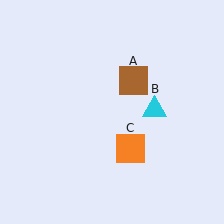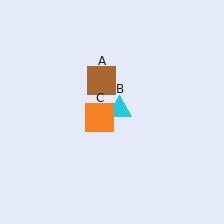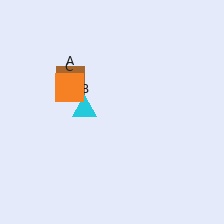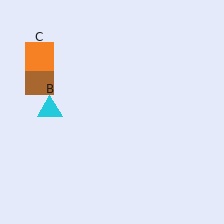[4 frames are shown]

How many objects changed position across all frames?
3 objects changed position: brown square (object A), cyan triangle (object B), orange square (object C).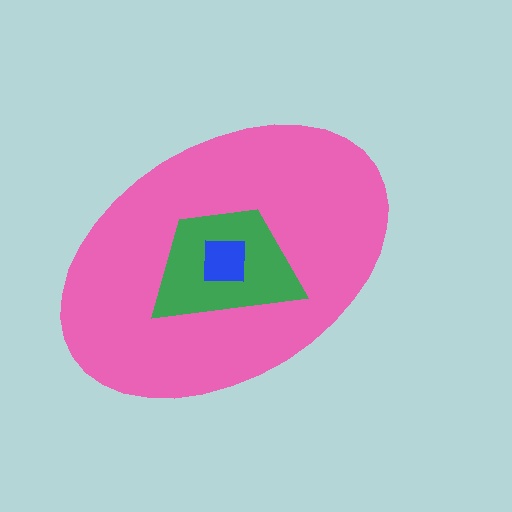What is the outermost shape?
The pink ellipse.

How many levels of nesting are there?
3.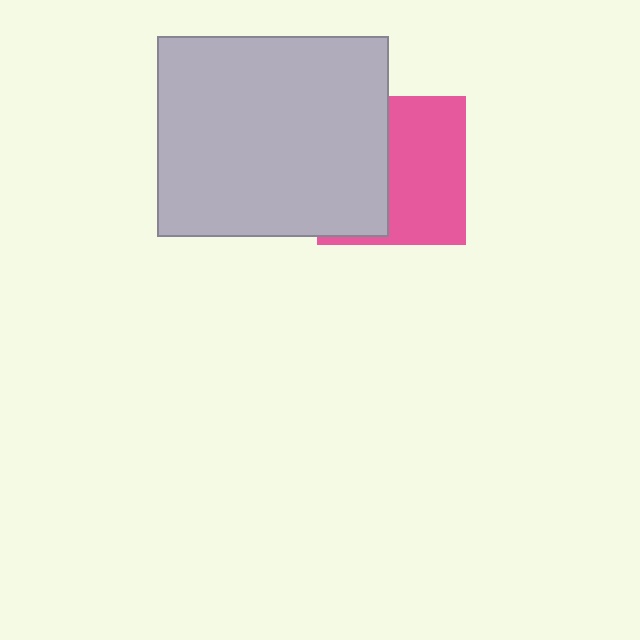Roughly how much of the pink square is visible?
About half of it is visible (roughly 54%).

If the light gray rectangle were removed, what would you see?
You would see the complete pink square.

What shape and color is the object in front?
The object in front is a light gray rectangle.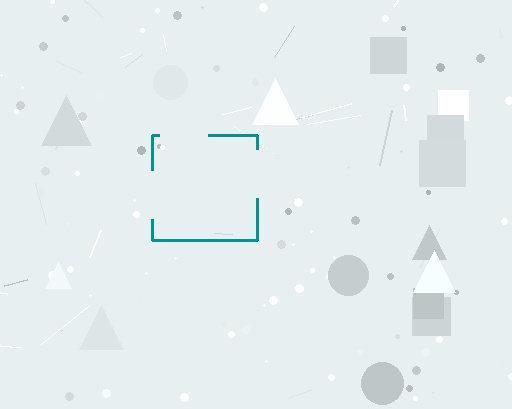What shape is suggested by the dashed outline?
The dashed outline suggests a square.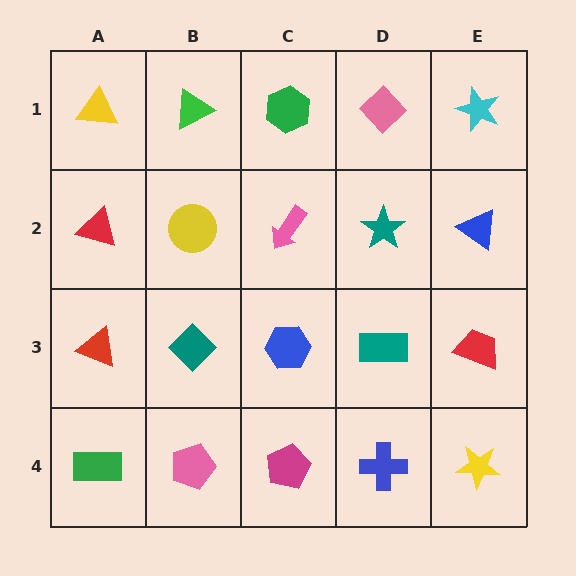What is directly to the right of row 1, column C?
A pink diamond.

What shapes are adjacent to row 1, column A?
A red triangle (row 2, column A), a green triangle (row 1, column B).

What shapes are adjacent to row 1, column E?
A blue triangle (row 2, column E), a pink diamond (row 1, column D).